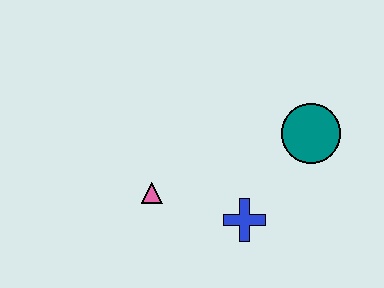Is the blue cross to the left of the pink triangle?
No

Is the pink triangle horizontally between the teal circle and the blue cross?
No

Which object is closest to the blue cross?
The pink triangle is closest to the blue cross.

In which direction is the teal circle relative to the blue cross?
The teal circle is above the blue cross.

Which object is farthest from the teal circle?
The pink triangle is farthest from the teal circle.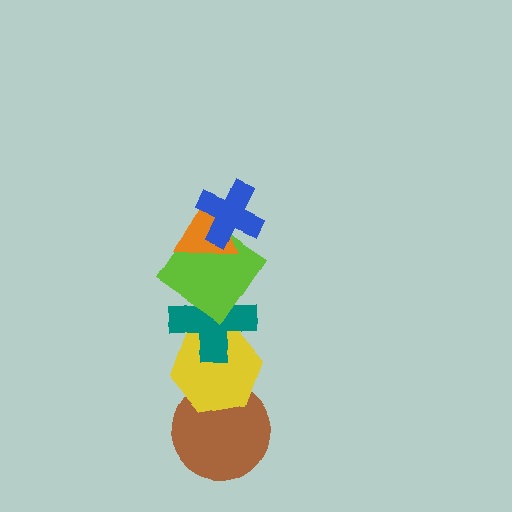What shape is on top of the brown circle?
The yellow hexagon is on top of the brown circle.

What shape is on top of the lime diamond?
The orange triangle is on top of the lime diamond.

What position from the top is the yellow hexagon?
The yellow hexagon is 5th from the top.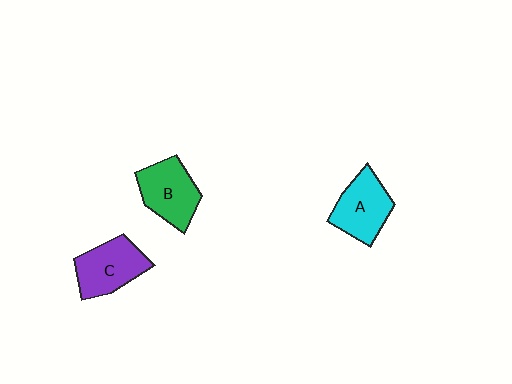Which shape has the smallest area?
Shape A (cyan).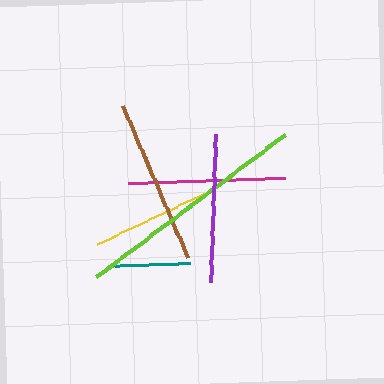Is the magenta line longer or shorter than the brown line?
The brown line is longer than the magenta line.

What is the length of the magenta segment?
The magenta segment is approximately 157 pixels long.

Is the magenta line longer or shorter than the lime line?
The lime line is longer than the magenta line.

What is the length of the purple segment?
The purple segment is approximately 149 pixels long.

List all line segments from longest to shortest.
From longest to shortest: lime, brown, magenta, purple, yellow, teal.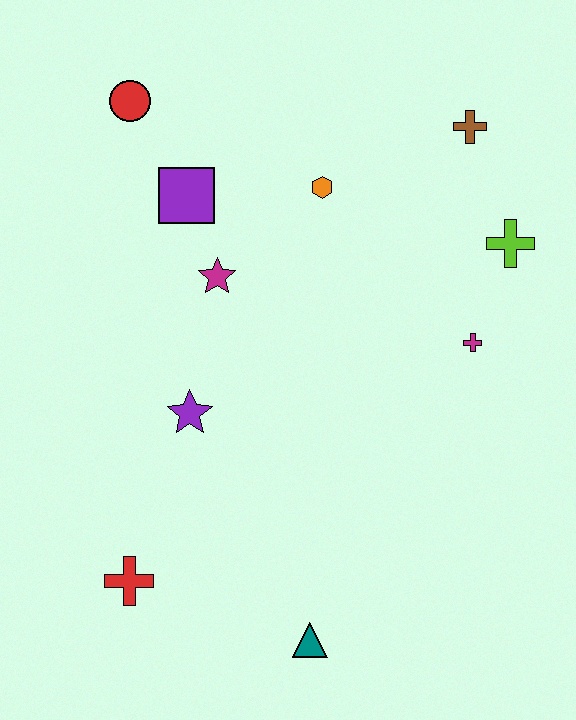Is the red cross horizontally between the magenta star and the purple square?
No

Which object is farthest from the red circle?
The teal triangle is farthest from the red circle.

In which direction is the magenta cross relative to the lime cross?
The magenta cross is below the lime cross.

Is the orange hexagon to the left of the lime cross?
Yes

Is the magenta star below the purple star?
No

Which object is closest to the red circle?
The purple square is closest to the red circle.